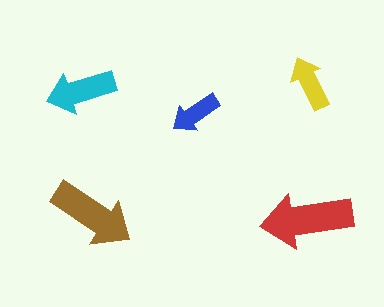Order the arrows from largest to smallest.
the red one, the brown one, the cyan one, the yellow one, the blue one.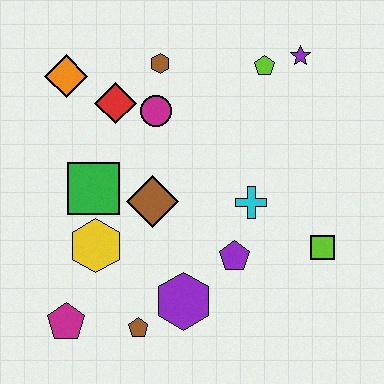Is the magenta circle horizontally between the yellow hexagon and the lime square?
Yes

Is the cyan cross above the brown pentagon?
Yes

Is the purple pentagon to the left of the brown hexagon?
No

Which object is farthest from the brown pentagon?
The purple star is farthest from the brown pentagon.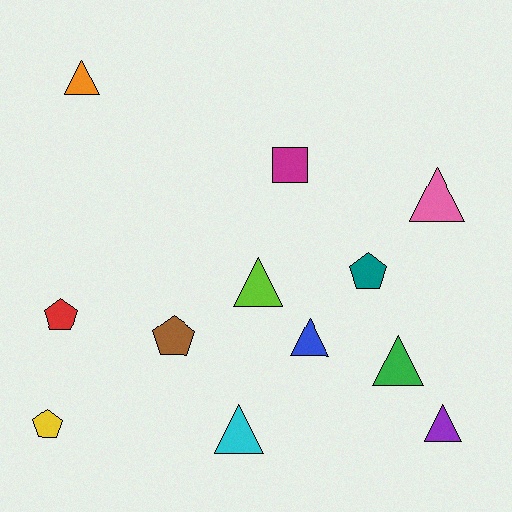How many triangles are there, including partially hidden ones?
There are 7 triangles.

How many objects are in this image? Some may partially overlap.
There are 12 objects.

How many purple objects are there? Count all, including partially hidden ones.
There is 1 purple object.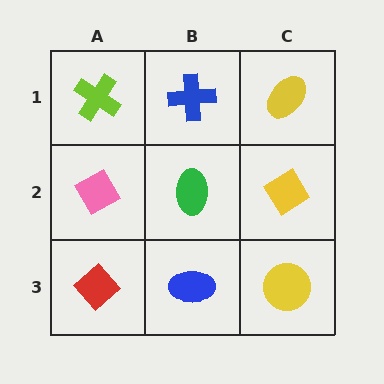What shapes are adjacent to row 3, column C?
A yellow diamond (row 2, column C), a blue ellipse (row 3, column B).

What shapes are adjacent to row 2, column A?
A lime cross (row 1, column A), a red diamond (row 3, column A), a green ellipse (row 2, column B).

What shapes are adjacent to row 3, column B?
A green ellipse (row 2, column B), a red diamond (row 3, column A), a yellow circle (row 3, column C).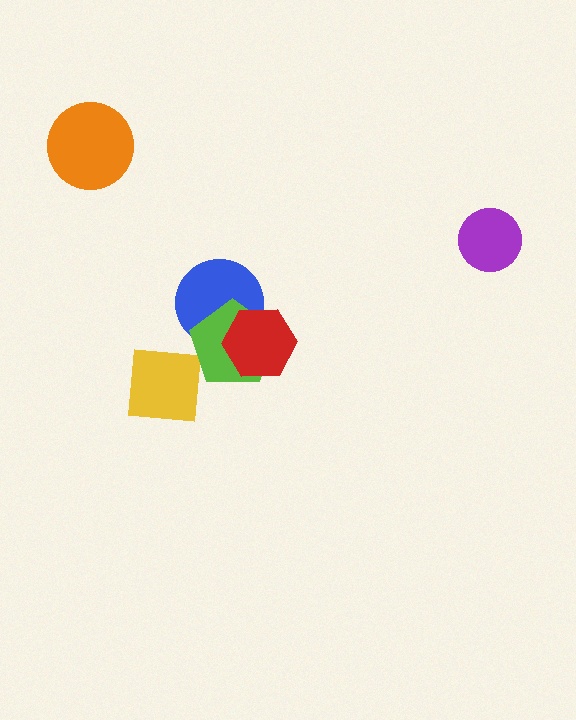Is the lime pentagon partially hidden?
Yes, it is partially covered by another shape.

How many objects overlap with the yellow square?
0 objects overlap with the yellow square.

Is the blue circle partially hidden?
Yes, it is partially covered by another shape.